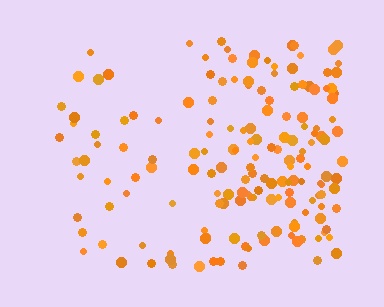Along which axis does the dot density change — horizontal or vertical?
Horizontal.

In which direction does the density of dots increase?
From left to right, with the right side densest.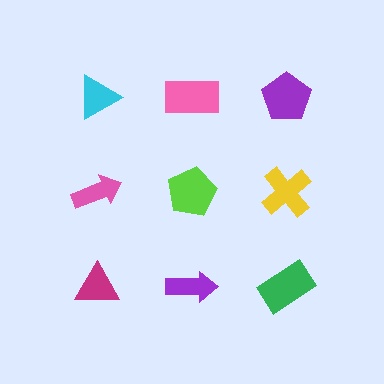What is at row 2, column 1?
A pink arrow.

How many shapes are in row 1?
3 shapes.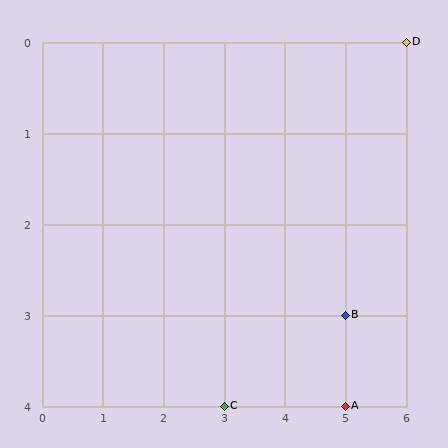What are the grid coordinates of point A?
Point A is at grid coordinates (5, 4).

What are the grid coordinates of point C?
Point C is at grid coordinates (3, 4).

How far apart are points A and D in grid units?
Points A and D are 1 column and 4 rows apart (about 4.1 grid units diagonally).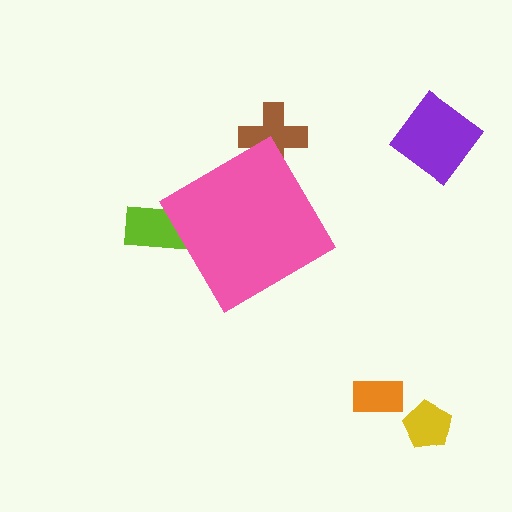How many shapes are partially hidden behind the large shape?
2 shapes are partially hidden.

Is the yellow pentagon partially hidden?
No, the yellow pentagon is fully visible.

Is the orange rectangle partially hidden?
No, the orange rectangle is fully visible.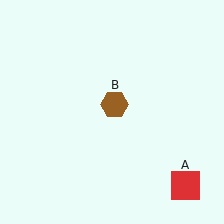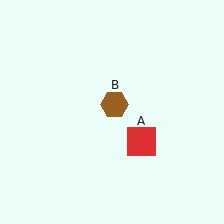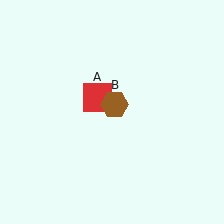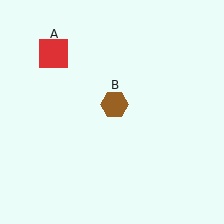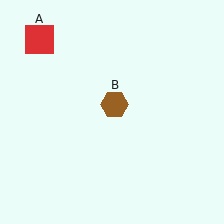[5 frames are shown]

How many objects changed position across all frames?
1 object changed position: red square (object A).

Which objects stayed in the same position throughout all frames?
Brown hexagon (object B) remained stationary.